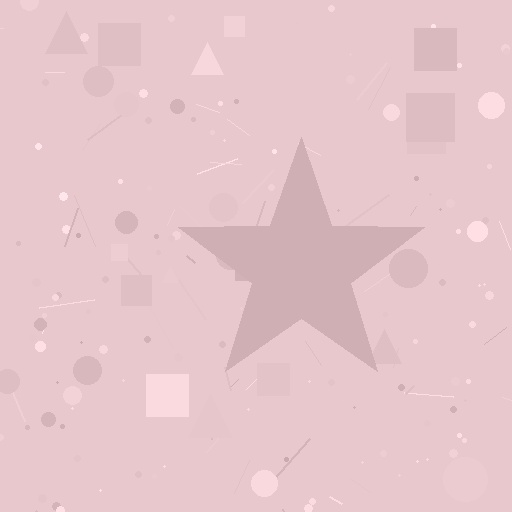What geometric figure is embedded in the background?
A star is embedded in the background.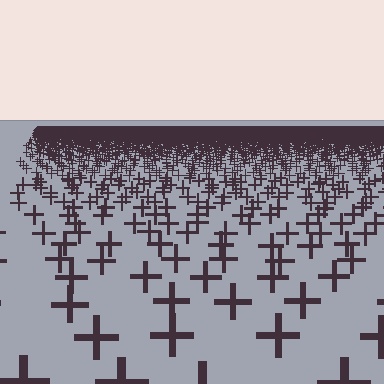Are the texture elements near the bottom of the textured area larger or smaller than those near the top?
Larger. Near the bottom, elements are closer to the viewer and appear at a bigger on-screen size.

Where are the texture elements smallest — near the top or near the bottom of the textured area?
Near the top.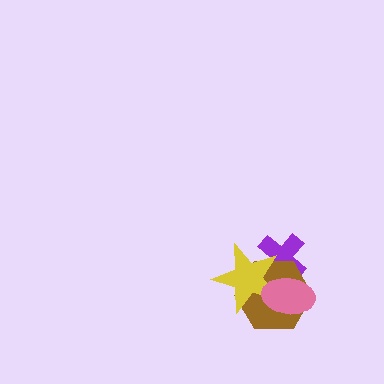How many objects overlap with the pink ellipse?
3 objects overlap with the pink ellipse.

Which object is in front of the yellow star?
The pink ellipse is in front of the yellow star.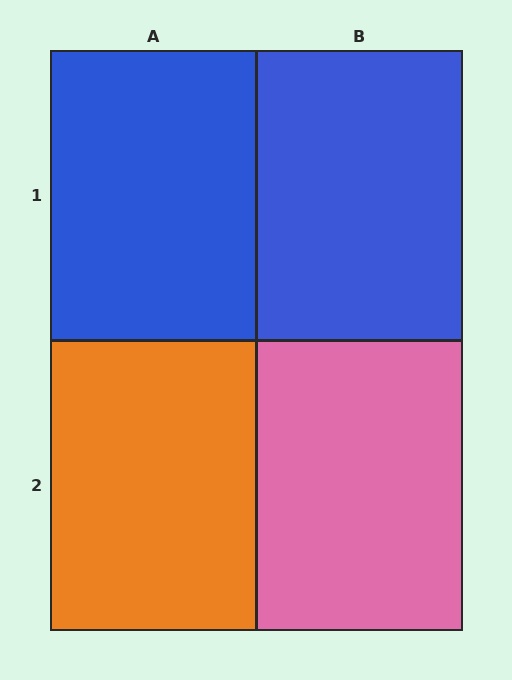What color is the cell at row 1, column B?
Blue.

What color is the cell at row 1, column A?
Blue.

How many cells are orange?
1 cell is orange.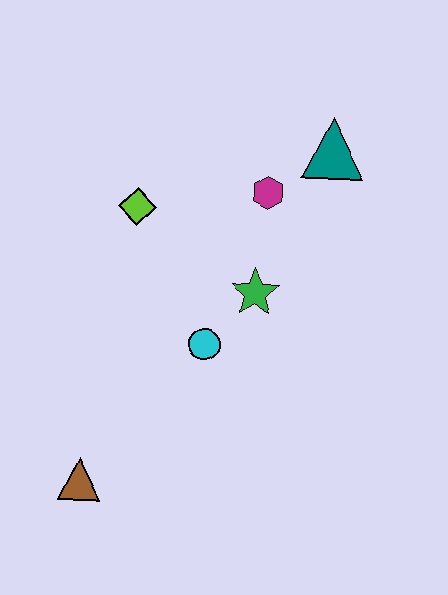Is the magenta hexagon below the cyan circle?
No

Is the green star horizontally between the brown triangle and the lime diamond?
No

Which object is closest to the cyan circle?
The green star is closest to the cyan circle.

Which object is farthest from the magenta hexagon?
The brown triangle is farthest from the magenta hexagon.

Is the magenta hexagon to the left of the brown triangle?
No